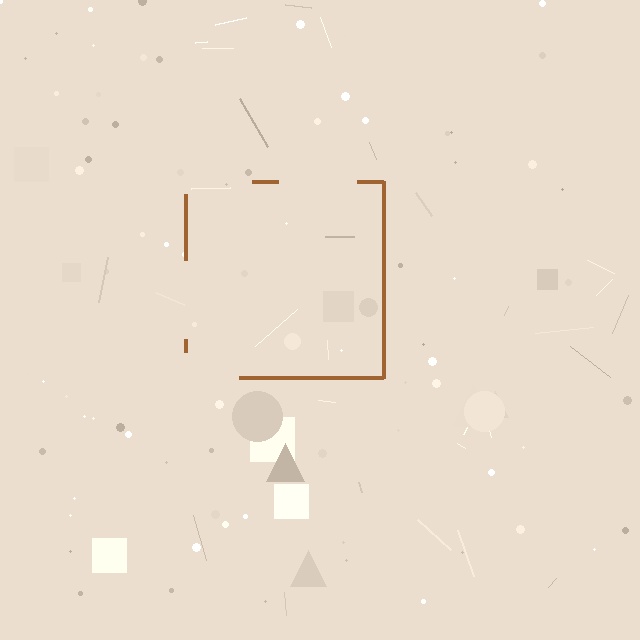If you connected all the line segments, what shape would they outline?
They would outline a square.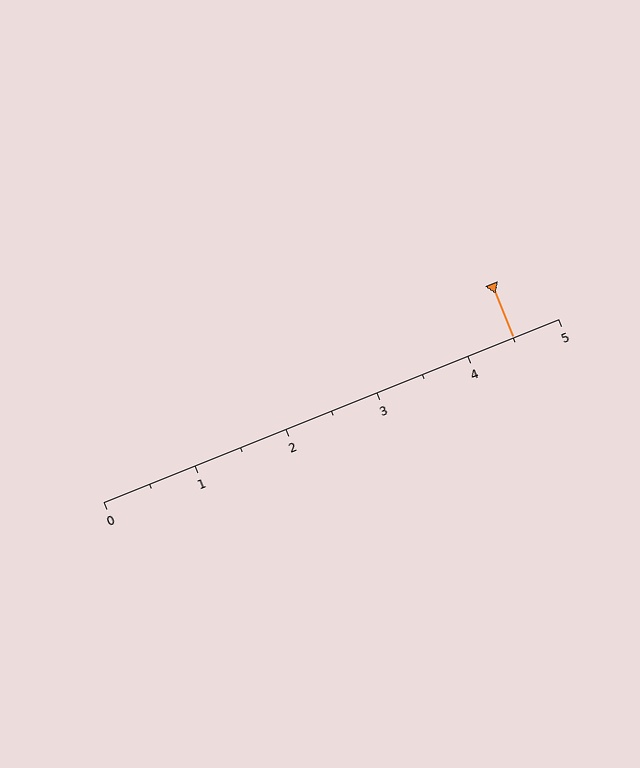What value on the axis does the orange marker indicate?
The marker indicates approximately 4.5.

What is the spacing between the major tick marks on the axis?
The major ticks are spaced 1 apart.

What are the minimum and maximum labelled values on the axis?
The axis runs from 0 to 5.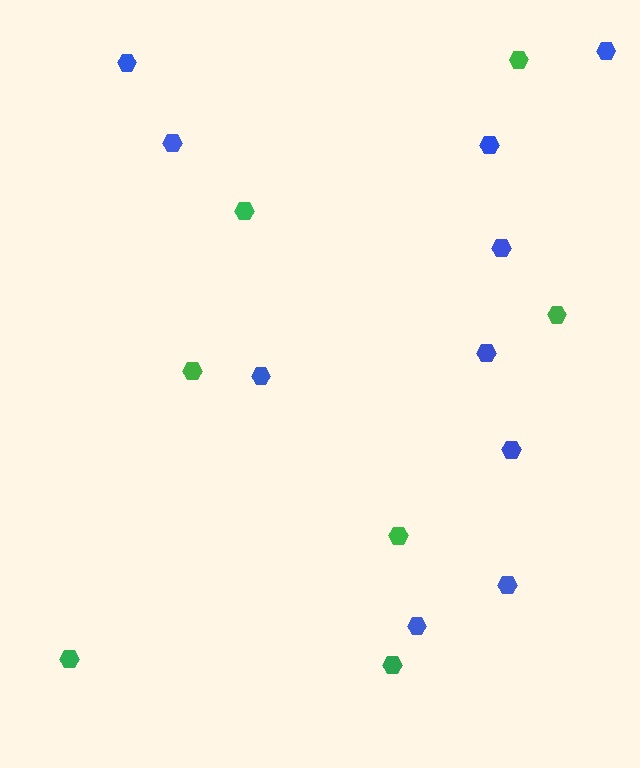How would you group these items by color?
There are 2 groups: one group of green hexagons (7) and one group of blue hexagons (10).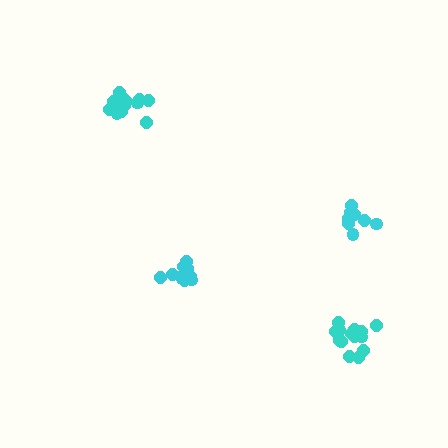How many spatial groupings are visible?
There are 4 spatial groupings.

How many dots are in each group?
Group 1: 14 dots, Group 2: 13 dots, Group 3: 11 dots, Group 4: 8 dots (46 total).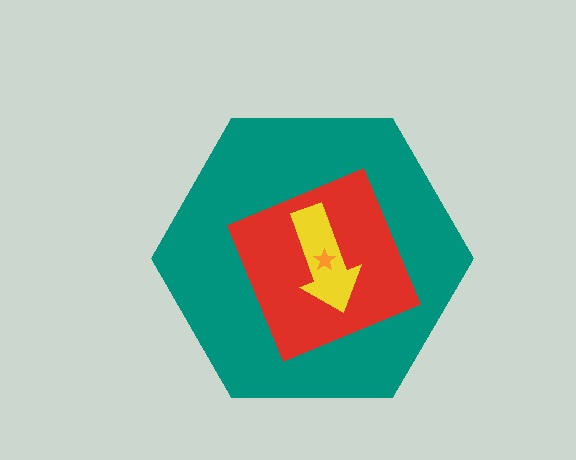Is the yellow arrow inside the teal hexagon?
Yes.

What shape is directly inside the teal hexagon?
The red diamond.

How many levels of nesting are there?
4.